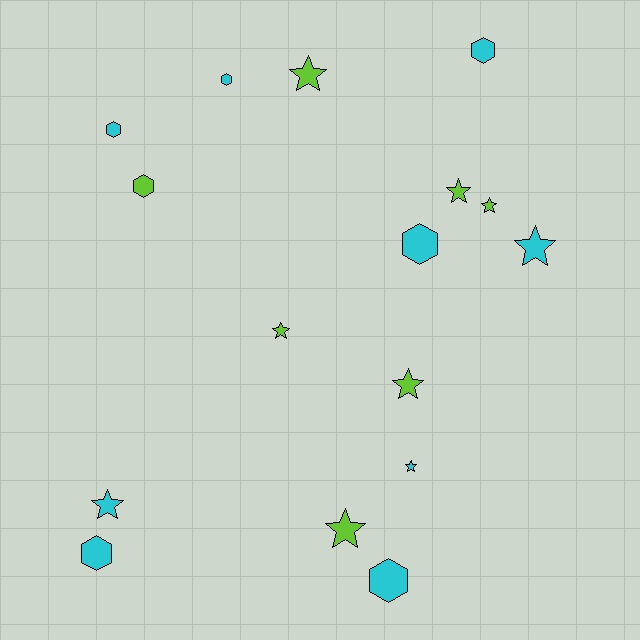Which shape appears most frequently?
Star, with 9 objects.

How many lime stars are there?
There are 6 lime stars.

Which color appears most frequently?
Cyan, with 9 objects.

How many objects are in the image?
There are 16 objects.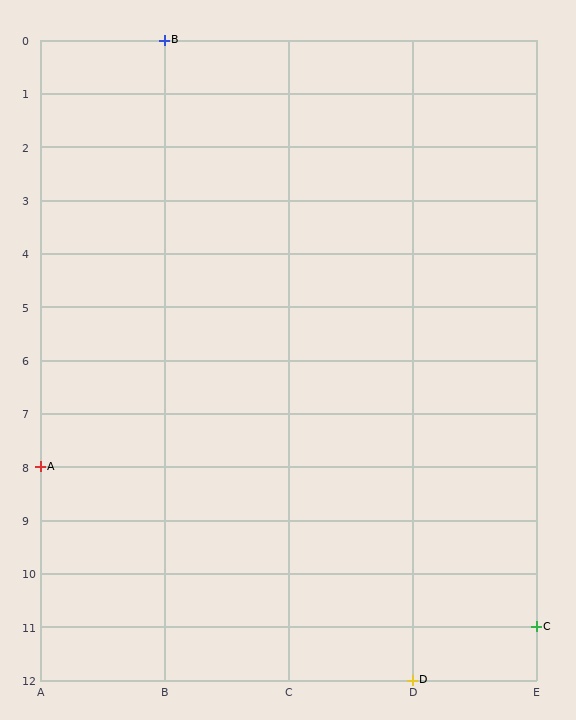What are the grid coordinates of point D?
Point D is at grid coordinates (D, 12).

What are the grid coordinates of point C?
Point C is at grid coordinates (E, 11).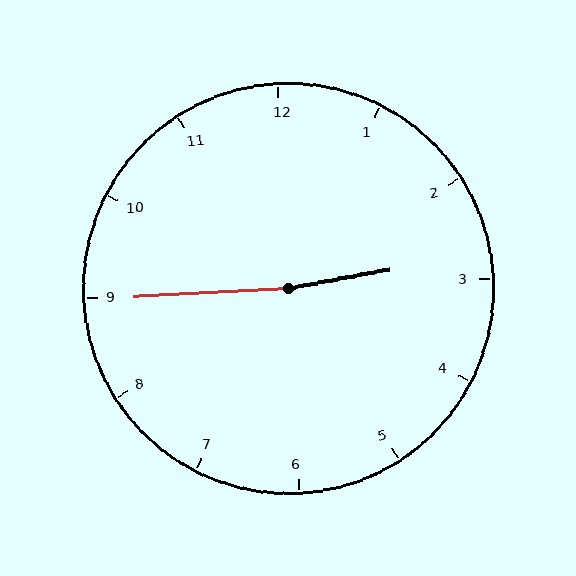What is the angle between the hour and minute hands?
Approximately 172 degrees.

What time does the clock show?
2:45.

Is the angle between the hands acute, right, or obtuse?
It is obtuse.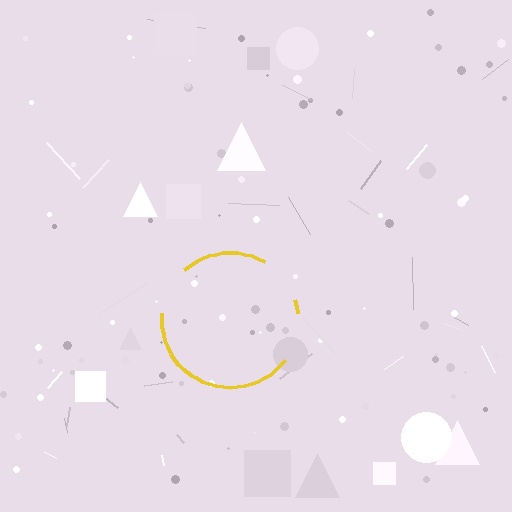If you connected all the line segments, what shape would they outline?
They would outline a circle.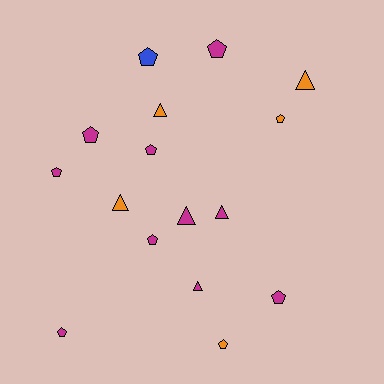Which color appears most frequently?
Magenta, with 10 objects.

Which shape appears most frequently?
Pentagon, with 10 objects.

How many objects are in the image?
There are 16 objects.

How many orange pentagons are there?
There are 2 orange pentagons.